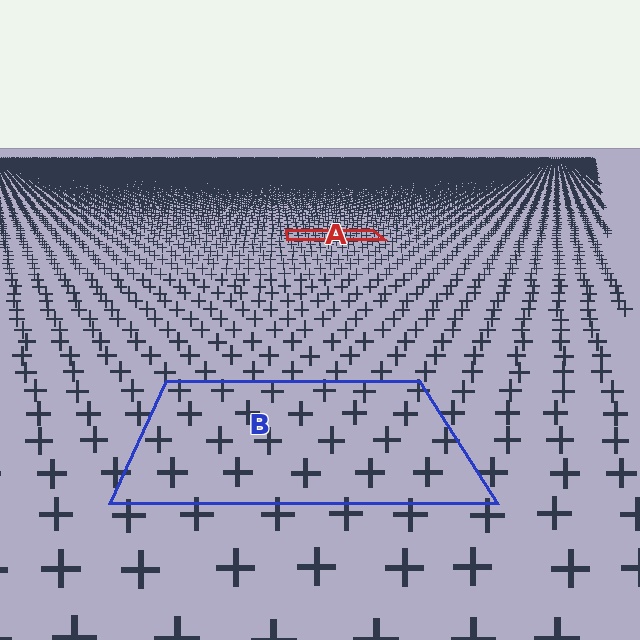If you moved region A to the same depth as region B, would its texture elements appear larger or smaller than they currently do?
They would appear larger. At a closer depth, the same texture elements are projected at a bigger on-screen size.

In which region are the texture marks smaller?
The texture marks are smaller in region A, because it is farther away.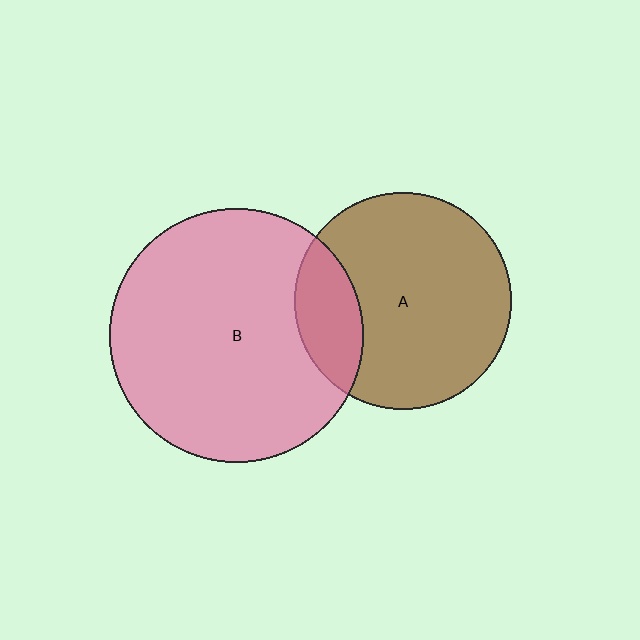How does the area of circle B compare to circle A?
Approximately 1.4 times.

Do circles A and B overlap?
Yes.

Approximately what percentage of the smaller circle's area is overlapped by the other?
Approximately 20%.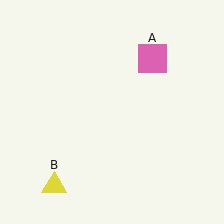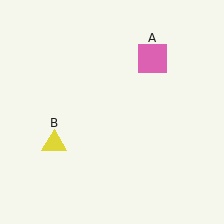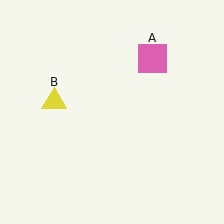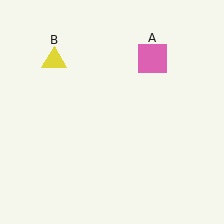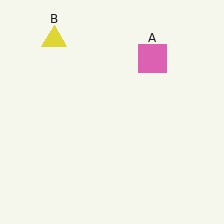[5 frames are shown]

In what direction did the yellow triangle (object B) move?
The yellow triangle (object B) moved up.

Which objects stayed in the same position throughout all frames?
Pink square (object A) remained stationary.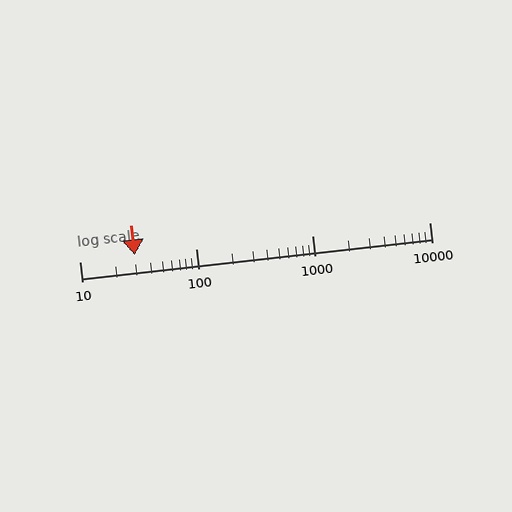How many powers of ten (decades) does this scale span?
The scale spans 3 decades, from 10 to 10000.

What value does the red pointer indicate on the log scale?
The pointer indicates approximately 30.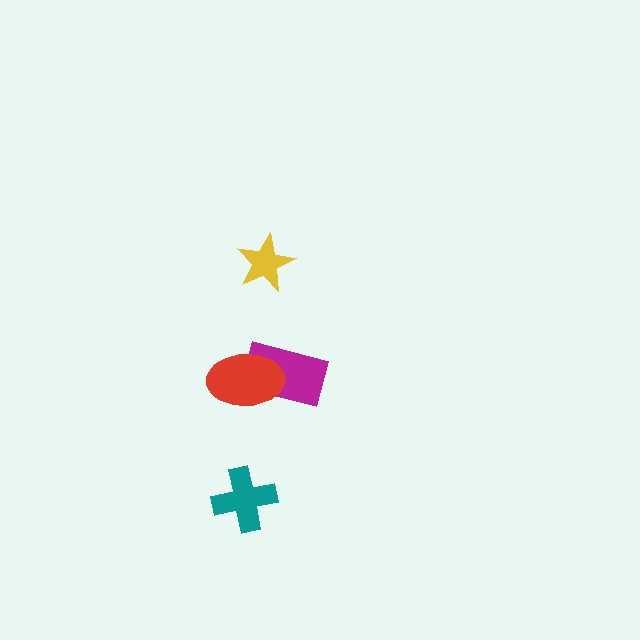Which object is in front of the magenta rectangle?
The red ellipse is in front of the magenta rectangle.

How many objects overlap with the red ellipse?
1 object overlaps with the red ellipse.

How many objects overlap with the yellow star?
0 objects overlap with the yellow star.